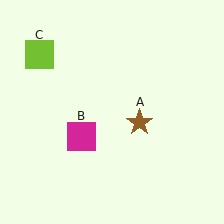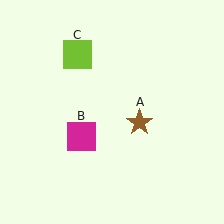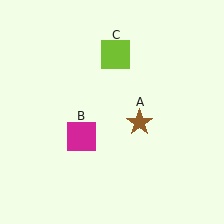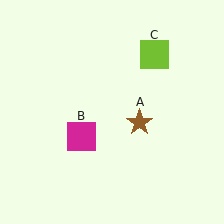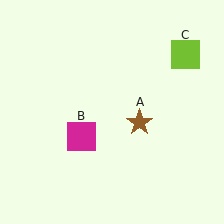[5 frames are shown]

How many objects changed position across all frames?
1 object changed position: lime square (object C).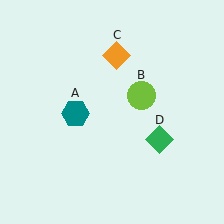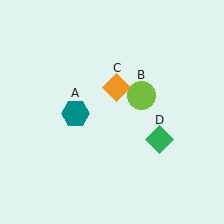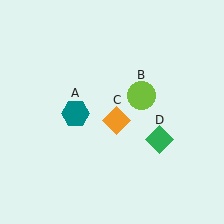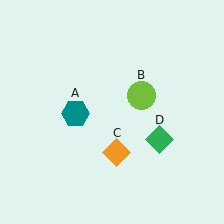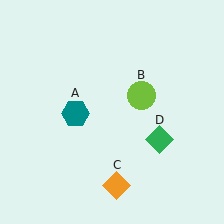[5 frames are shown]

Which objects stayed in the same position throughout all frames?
Teal hexagon (object A) and lime circle (object B) and green diamond (object D) remained stationary.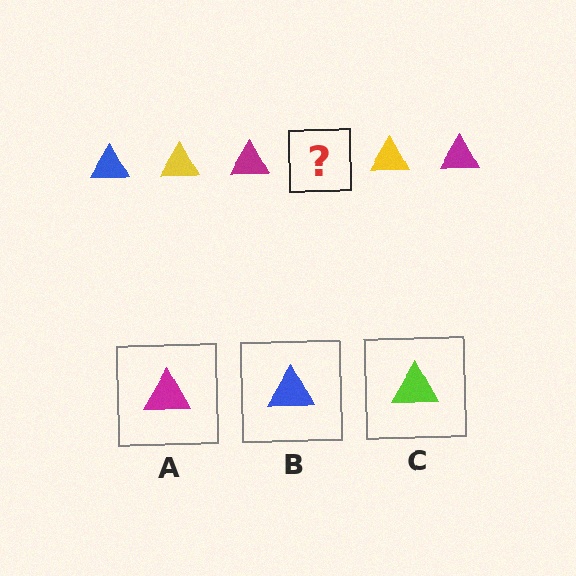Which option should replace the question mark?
Option B.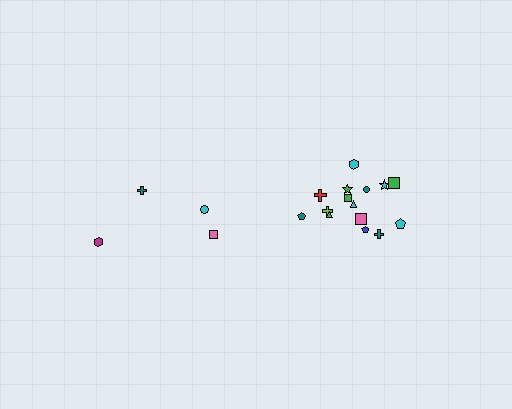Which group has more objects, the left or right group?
The right group.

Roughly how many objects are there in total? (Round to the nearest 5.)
Roughly 20 objects in total.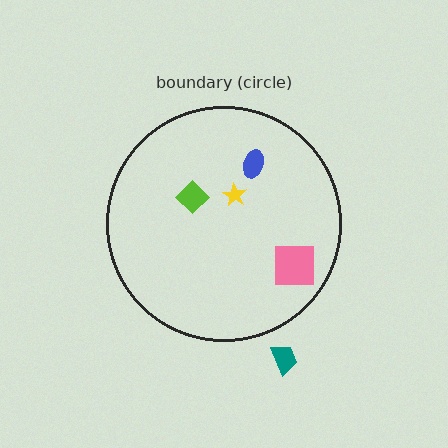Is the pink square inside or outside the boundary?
Inside.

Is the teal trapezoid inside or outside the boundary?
Outside.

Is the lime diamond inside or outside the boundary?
Inside.